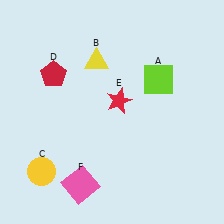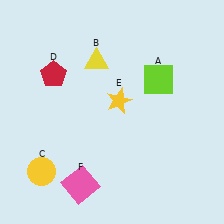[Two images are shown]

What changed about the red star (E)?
In Image 1, E is red. In Image 2, it changed to yellow.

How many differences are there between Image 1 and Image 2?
There is 1 difference between the two images.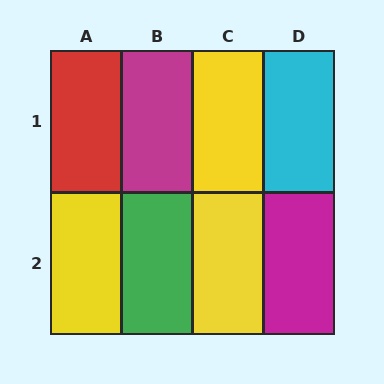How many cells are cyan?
1 cell is cyan.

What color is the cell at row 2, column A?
Yellow.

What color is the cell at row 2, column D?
Magenta.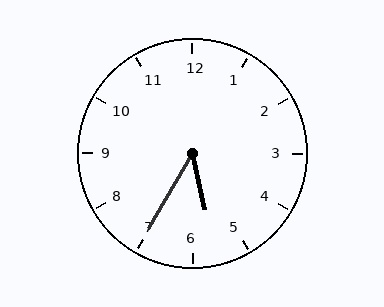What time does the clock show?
5:35.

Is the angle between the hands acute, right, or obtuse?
It is acute.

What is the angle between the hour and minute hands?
Approximately 42 degrees.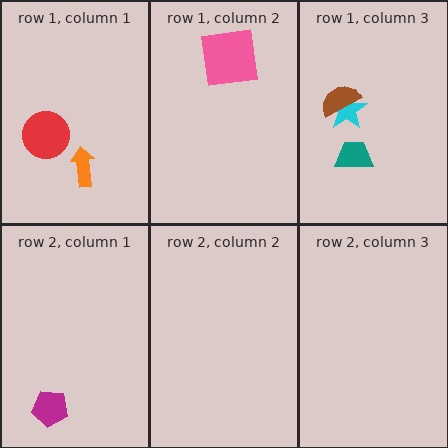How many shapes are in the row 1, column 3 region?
3.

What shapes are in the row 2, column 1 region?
The magenta pentagon.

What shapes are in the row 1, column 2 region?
The pink square.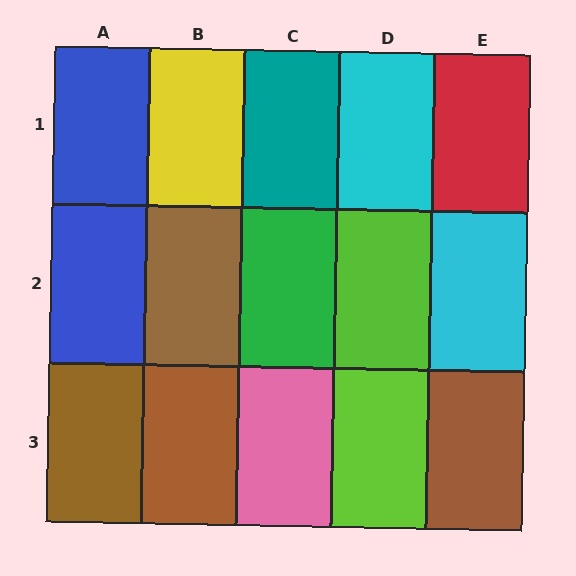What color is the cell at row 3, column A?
Brown.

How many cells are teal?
1 cell is teal.